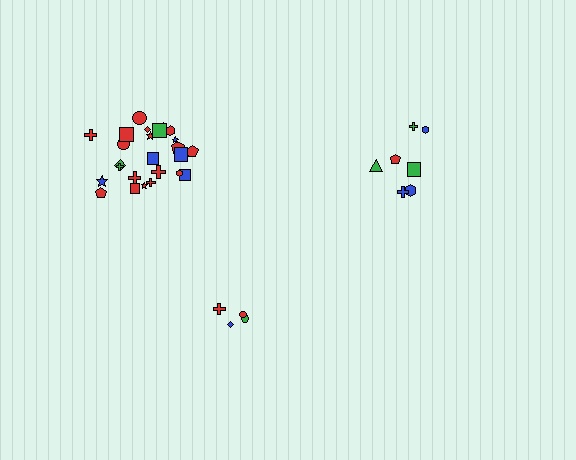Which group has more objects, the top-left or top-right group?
The top-left group.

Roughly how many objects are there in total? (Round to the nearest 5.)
Roughly 35 objects in total.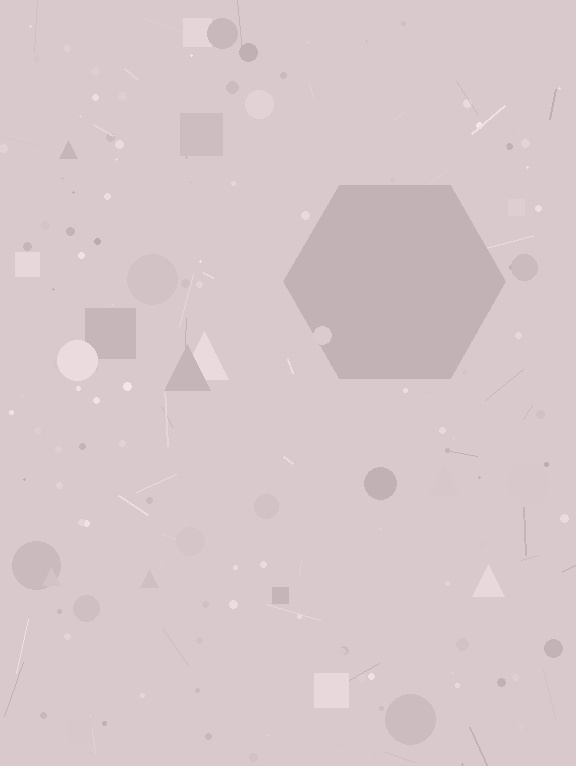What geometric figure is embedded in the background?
A hexagon is embedded in the background.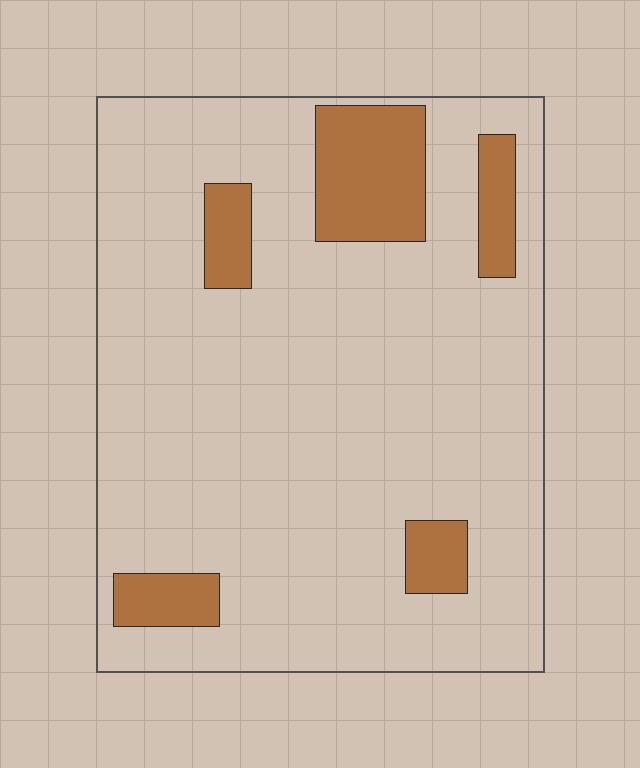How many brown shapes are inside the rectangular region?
5.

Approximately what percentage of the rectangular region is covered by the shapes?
Approximately 15%.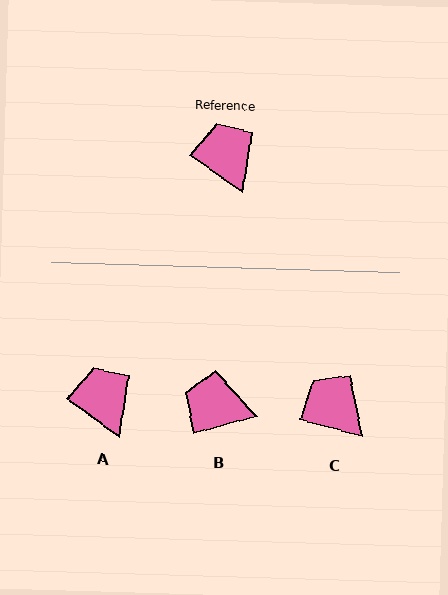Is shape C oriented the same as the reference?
No, it is off by about 21 degrees.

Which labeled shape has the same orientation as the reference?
A.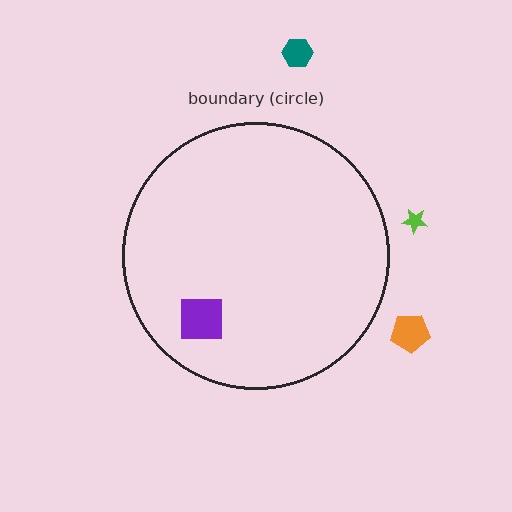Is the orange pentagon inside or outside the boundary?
Outside.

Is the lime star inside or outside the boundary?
Outside.